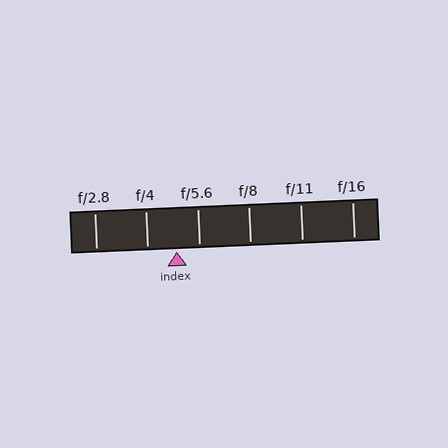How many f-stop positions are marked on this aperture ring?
There are 6 f-stop positions marked.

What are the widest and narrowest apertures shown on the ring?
The widest aperture shown is f/2.8 and the narrowest is f/16.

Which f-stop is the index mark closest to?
The index mark is closest to f/5.6.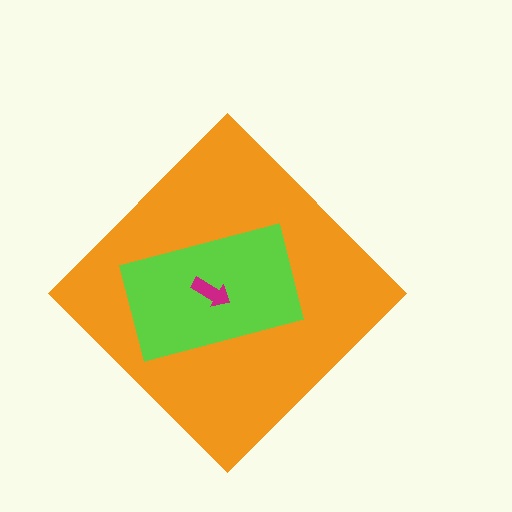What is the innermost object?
The magenta arrow.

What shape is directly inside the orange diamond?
The lime rectangle.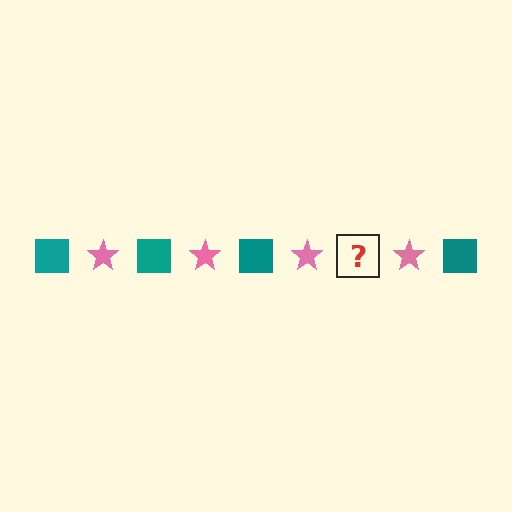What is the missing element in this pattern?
The missing element is a teal square.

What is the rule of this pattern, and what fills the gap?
The rule is that the pattern alternates between teal square and pink star. The gap should be filled with a teal square.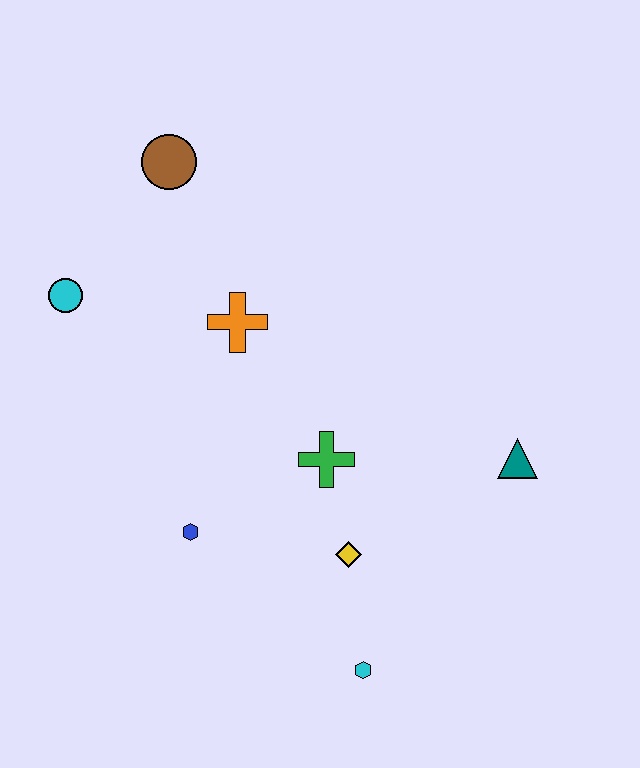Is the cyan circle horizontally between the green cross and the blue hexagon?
No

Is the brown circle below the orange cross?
No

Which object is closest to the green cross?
The yellow diamond is closest to the green cross.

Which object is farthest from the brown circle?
The cyan hexagon is farthest from the brown circle.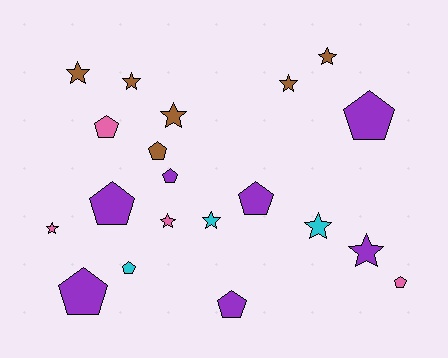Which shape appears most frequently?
Star, with 10 objects.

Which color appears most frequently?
Purple, with 7 objects.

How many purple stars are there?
There is 1 purple star.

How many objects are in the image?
There are 20 objects.